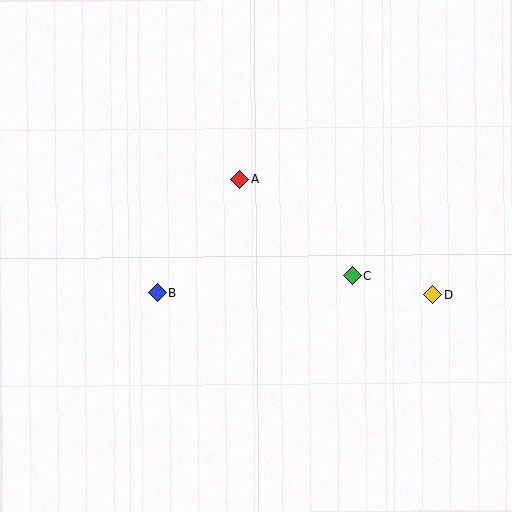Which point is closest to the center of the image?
Point A at (240, 179) is closest to the center.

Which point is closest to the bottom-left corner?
Point B is closest to the bottom-left corner.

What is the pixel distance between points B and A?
The distance between B and A is 140 pixels.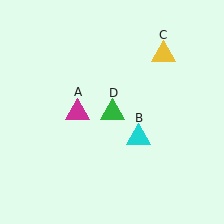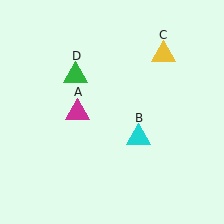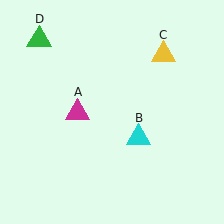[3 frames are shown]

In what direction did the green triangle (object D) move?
The green triangle (object D) moved up and to the left.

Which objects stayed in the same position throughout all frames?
Magenta triangle (object A) and cyan triangle (object B) and yellow triangle (object C) remained stationary.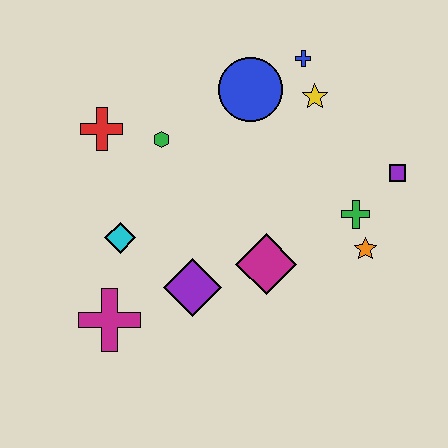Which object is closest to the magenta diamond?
The purple diamond is closest to the magenta diamond.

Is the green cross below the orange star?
No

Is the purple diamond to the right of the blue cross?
No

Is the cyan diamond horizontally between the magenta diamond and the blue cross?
No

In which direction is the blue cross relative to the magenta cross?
The blue cross is above the magenta cross.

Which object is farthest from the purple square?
The magenta cross is farthest from the purple square.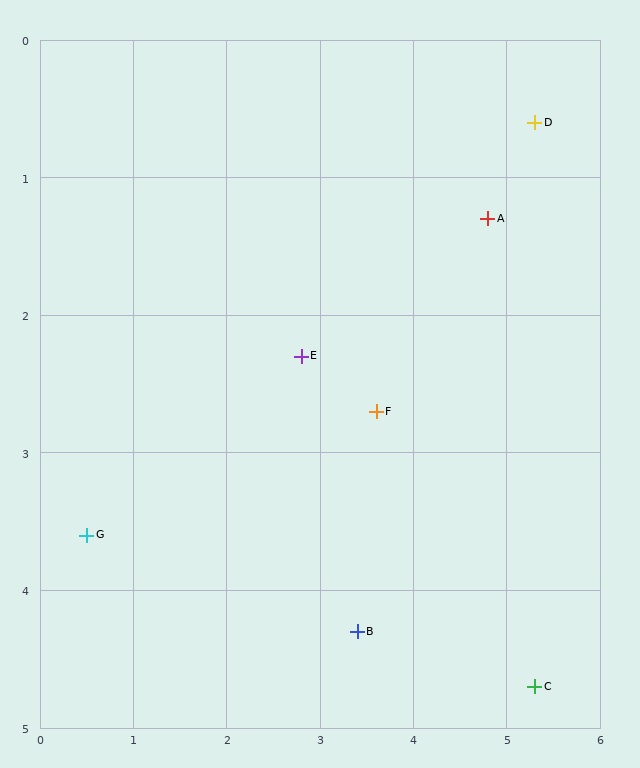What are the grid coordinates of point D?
Point D is at approximately (5.3, 0.6).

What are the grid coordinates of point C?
Point C is at approximately (5.3, 4.7).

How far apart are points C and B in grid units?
Points C and B are about 1.9 grid units apart.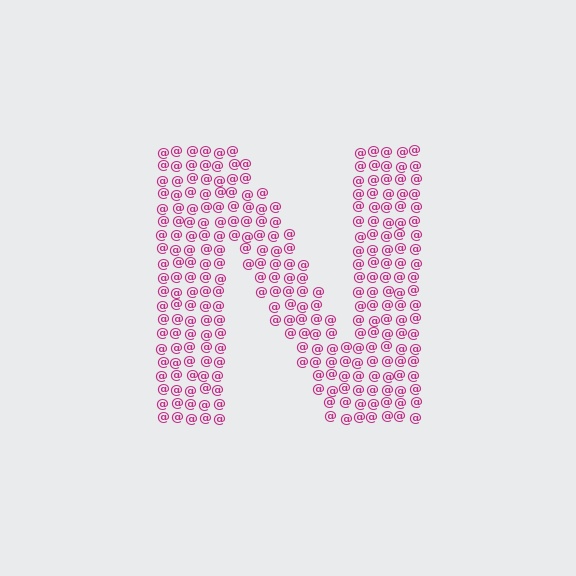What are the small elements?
The small elements are at signs.